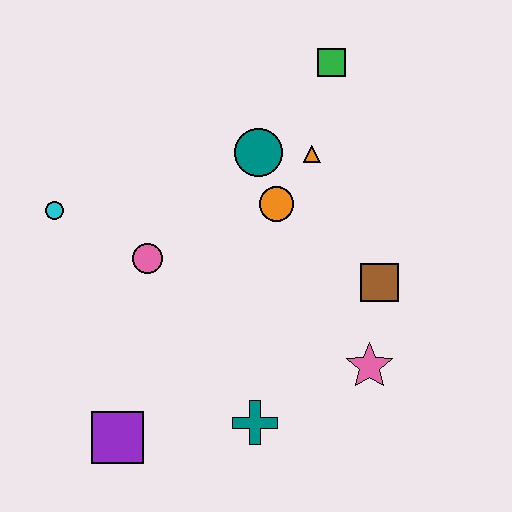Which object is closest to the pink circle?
The cyan circle is closest to the pink circle.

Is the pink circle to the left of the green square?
Yes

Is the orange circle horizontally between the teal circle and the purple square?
No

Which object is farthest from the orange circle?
The purple square is farthest from the orange circle.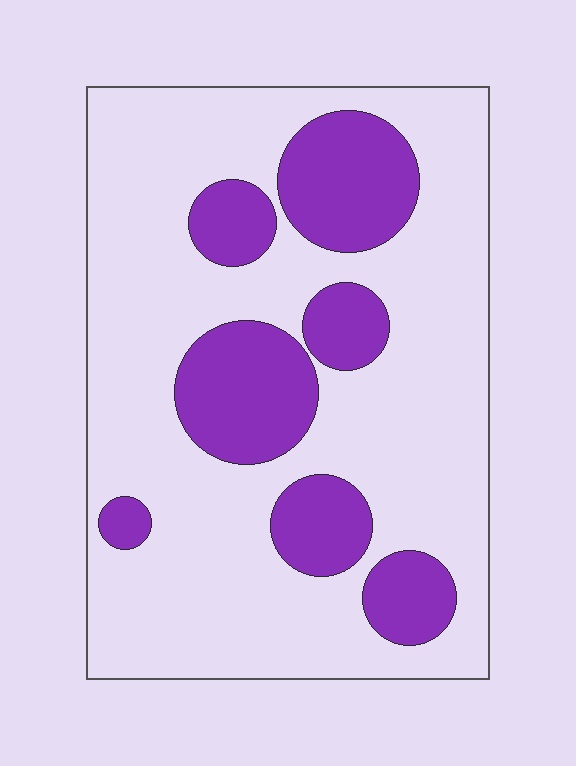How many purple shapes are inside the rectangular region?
7.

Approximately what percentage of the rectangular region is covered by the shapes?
Approximately 25%.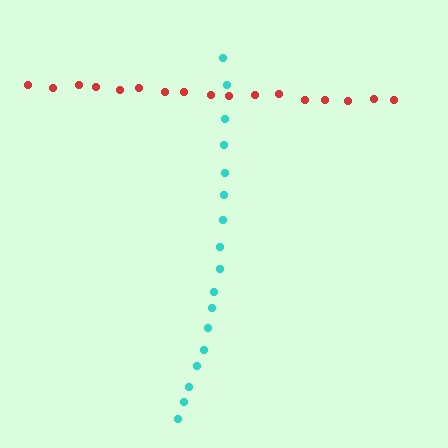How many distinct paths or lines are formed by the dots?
There are 2 distinct paths.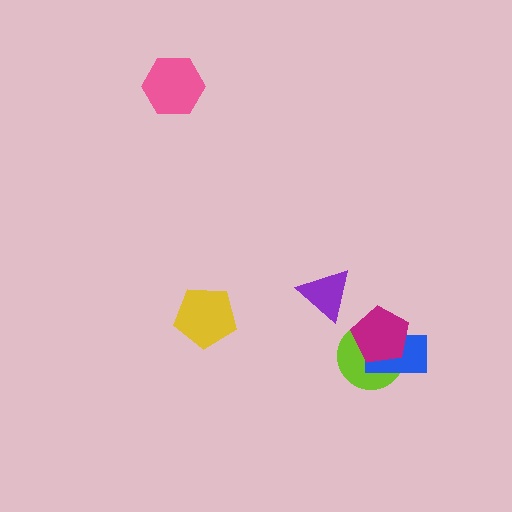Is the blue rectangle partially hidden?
Yes, it is partially covered by another shape.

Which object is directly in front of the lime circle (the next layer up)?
The blue rectangle is directly in front of the lime circle.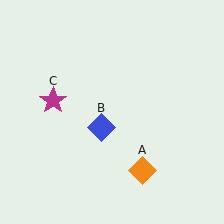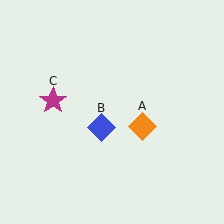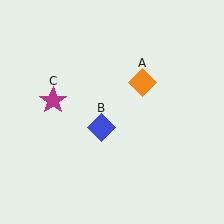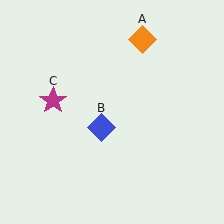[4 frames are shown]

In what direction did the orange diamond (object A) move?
The orange diamond (object A) moved up.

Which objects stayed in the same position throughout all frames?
Blue diamond (object B) and magenta star (object C) remained stationary.